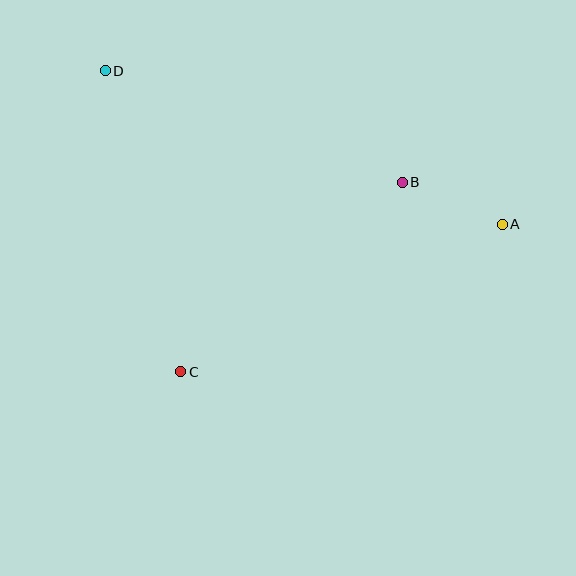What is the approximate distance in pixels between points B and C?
The distance between B and C is approximately 291 pixels.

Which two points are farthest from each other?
Points A and D are farthest from each other.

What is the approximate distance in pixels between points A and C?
The distance between A and C is approximately 353 pixels.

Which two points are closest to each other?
Points A and B are closest to each other.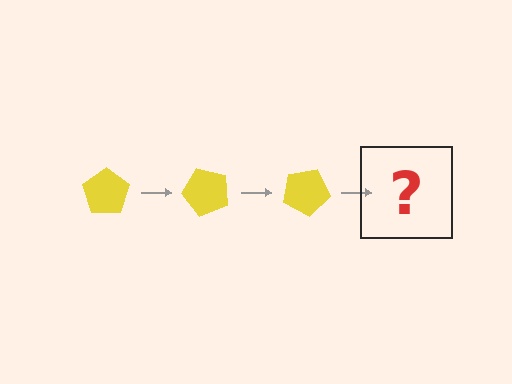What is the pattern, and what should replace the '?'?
The pattern is that the pentagon rotates 50 degrees each step. The '?' should be a yellow pentagon rotated 150 degrees.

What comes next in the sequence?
The next element should be a yellow pentagon rotated 150 degrees.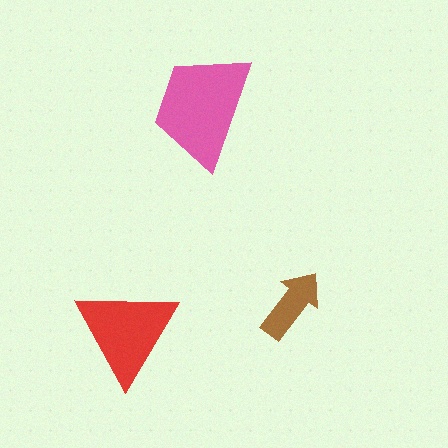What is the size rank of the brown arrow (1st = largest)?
3rd.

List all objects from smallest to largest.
The brown arrow, the red triangle, the pink trapezoid.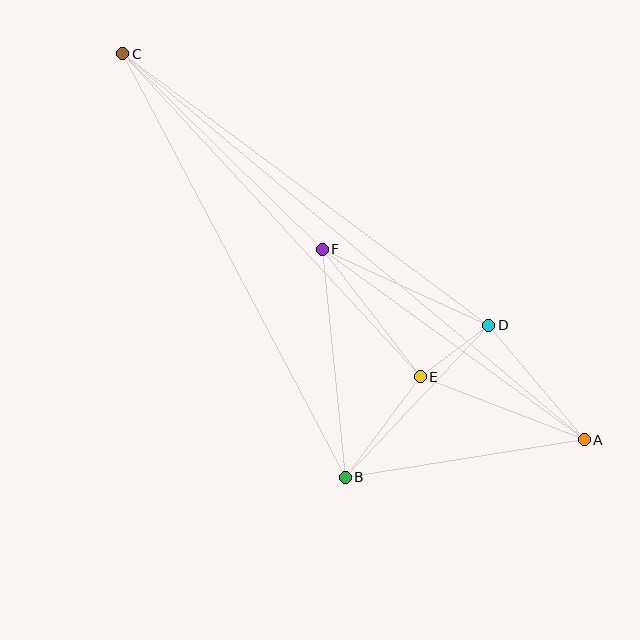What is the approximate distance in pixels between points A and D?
The distance between A and D is approximately 149 pixels.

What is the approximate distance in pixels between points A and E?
The distance between A and E is approximately 176 pixels.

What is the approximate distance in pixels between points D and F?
The distance between D and F is approximately 183 pixels.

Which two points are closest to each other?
Points D and E are closest to each other.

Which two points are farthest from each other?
Points A and C are farthest from each other.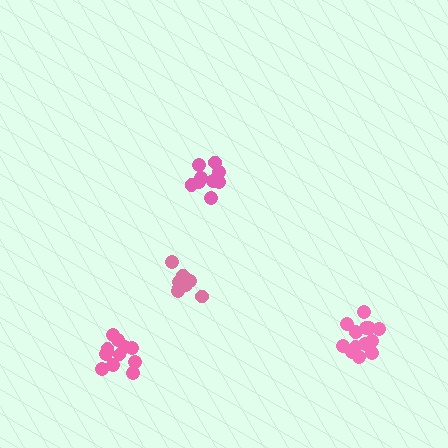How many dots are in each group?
Group 1: 9 dots, Group 2: 11 dots, Group 3: 15 dots, Group 4: 10 dots (45 total).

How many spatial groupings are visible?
There are 4 spatial groupings.